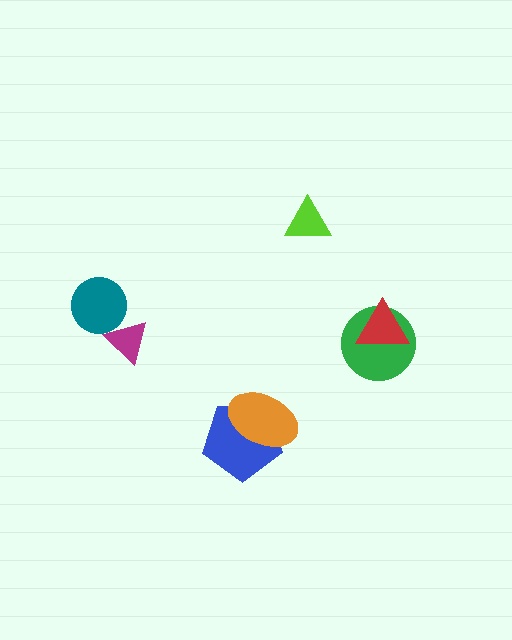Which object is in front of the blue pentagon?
The orange ellipse is in front of the blue pentagon.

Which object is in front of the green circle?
The red triangle is in front of the green circle.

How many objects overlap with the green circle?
1 object overlaps with the green circle.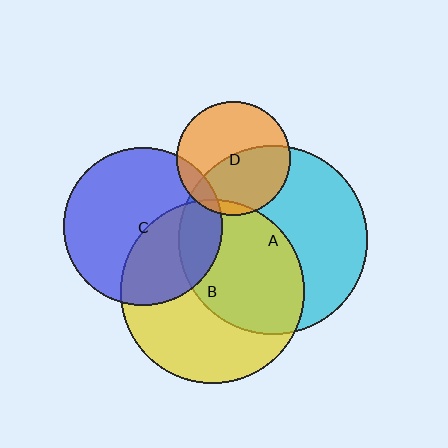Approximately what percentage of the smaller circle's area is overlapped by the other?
Approximately 5%.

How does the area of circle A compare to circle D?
Approximately 2.8 times.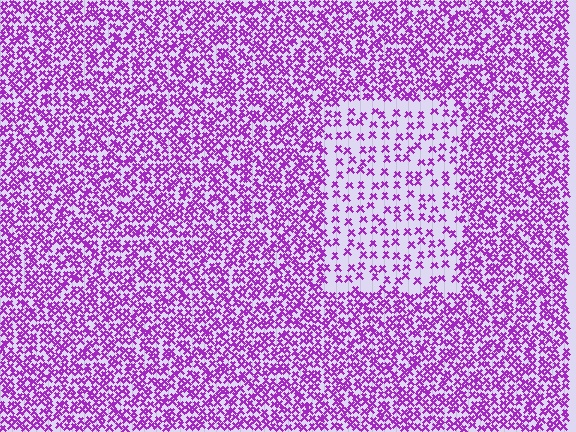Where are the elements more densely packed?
The elements are more densely packed outside the rectangle boundary.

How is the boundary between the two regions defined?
The boundary is defined by a change in element density (approximately 2.4x ratio). All elements are the same color, size, and shape.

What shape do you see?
I see a rectangle.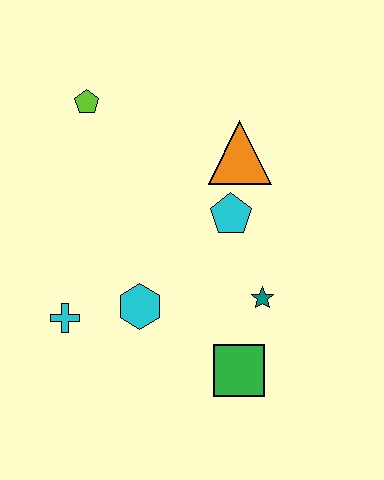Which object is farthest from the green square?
The lime pentagon is farthest from the green square.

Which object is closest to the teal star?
The green square is closest to the teal star.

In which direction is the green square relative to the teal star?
The green square is below the teal star.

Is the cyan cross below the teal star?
Yes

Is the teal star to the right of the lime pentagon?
Yes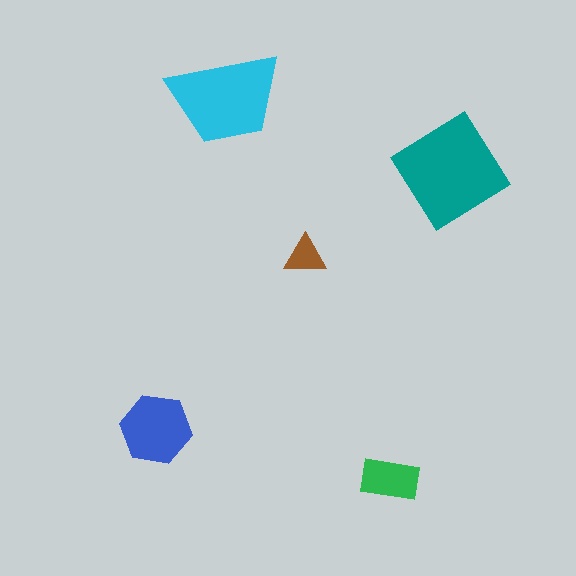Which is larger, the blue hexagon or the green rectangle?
The blue hexagon.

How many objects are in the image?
There are 5 objects in the image.